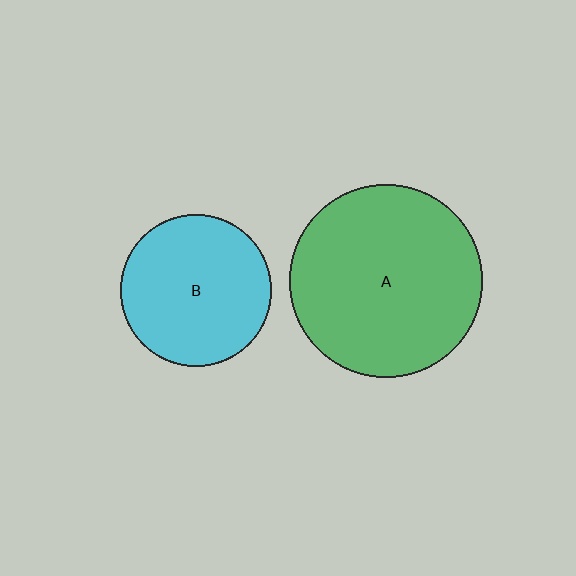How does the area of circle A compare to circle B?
Approximately 1.6 times.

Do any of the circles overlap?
No, none of the circles overlap.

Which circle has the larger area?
Circle A (green).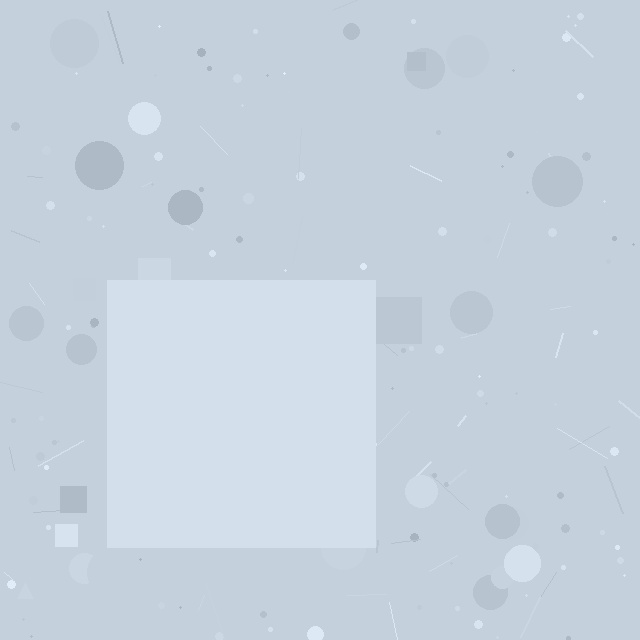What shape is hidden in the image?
A square is hidden in the image.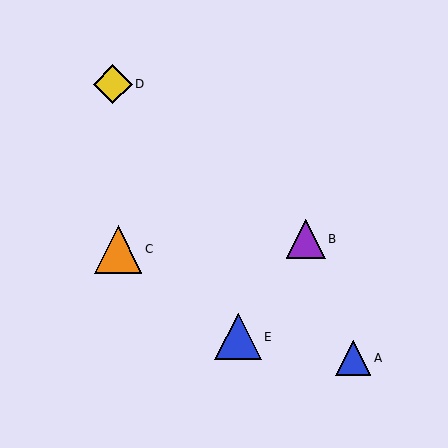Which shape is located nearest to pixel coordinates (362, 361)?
The blue triangle (labeled A) at (353, 358) is nearest to that location.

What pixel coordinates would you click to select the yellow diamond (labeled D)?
Click at (113, 84) to select the yellow diamond D.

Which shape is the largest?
The orange triangle (labeled C) is the largest.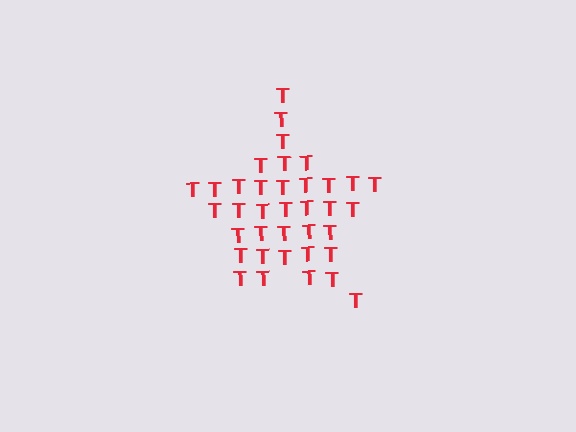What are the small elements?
The small elements are letter T's.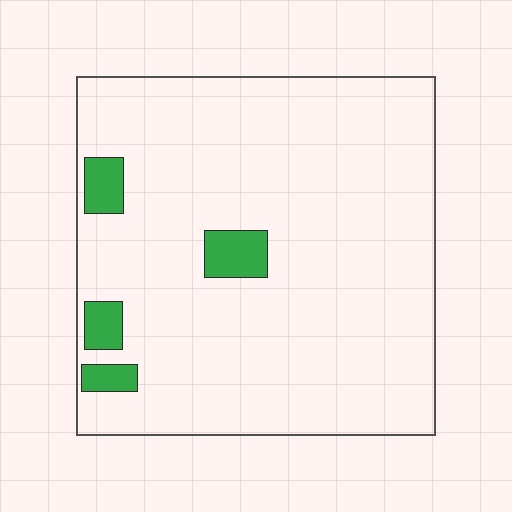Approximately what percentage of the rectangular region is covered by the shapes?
Approximately 5%.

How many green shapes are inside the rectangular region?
4.